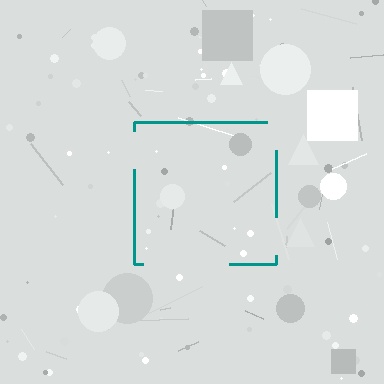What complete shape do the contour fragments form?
The contour fragments form a square.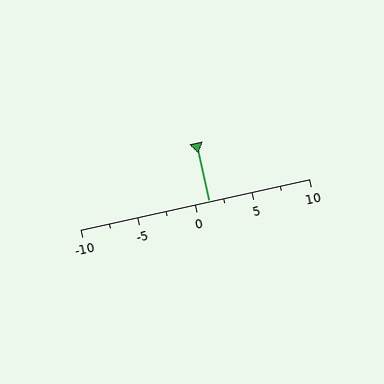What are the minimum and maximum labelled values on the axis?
The axis runs from -10 to 10.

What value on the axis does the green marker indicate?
The marker indicates approximately 1.2.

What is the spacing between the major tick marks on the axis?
The major ticks are spaced 5 apart.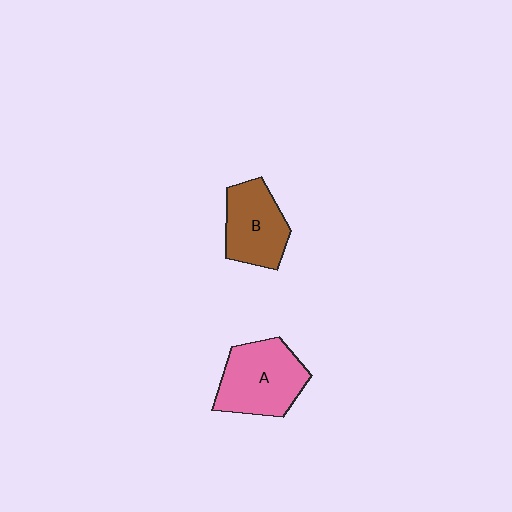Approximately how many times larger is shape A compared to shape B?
Approximately 1.2 times.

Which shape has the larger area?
Shape A (pink).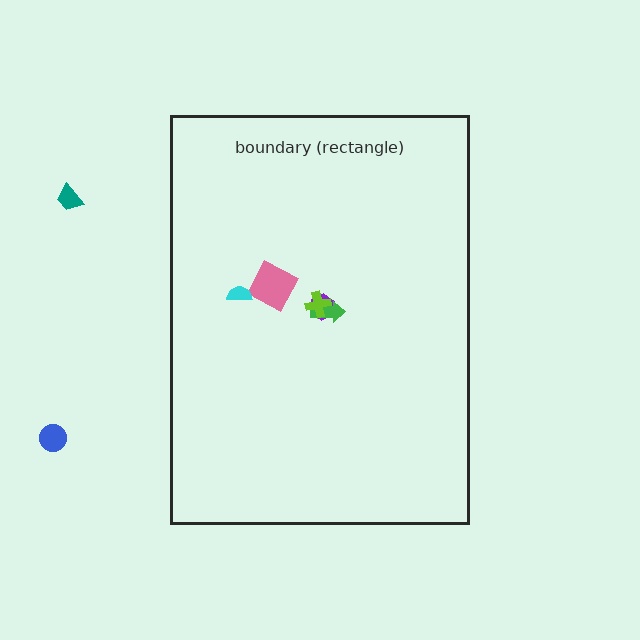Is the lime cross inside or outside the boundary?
Inside.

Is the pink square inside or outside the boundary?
Inside.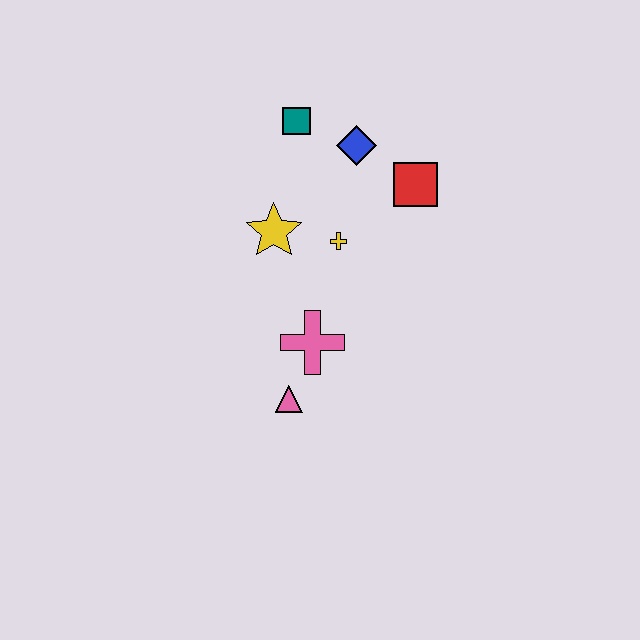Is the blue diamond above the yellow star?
Yes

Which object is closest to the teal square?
The blue diamond is closest to the teal square.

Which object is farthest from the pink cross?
The teal square is farthest from the pink cross.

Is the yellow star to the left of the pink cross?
Yes